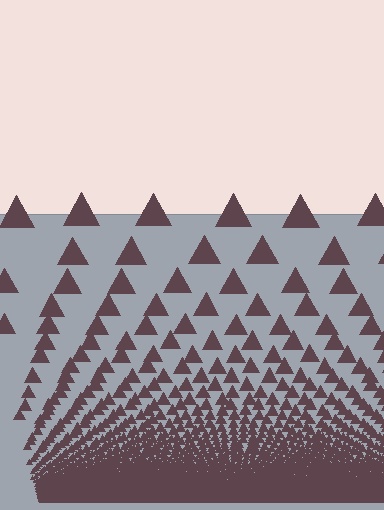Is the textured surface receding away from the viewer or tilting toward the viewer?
The surface appears to tilt toward the viewer. Texture elements get larger and sparser toward the top.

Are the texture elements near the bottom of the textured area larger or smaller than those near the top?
Smaller. The gradient is inverted — elements near the bottom are smaller and denser.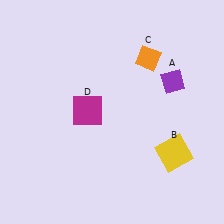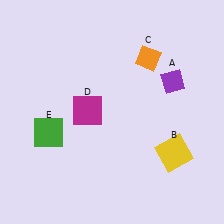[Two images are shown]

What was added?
A green square (E) was added in Image 2.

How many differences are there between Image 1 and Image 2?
There is 1 difference between the two images.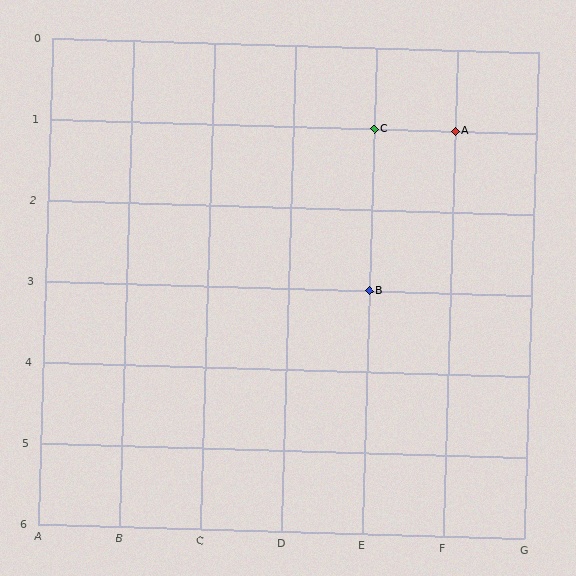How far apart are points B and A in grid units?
Points B and A are 1 column and 2 rows apart (about 2.2 grid units diagonally).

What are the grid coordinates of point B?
Point B is at grid coordinates (E, 3).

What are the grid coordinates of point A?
Point A is at grid coordinates (F, 1).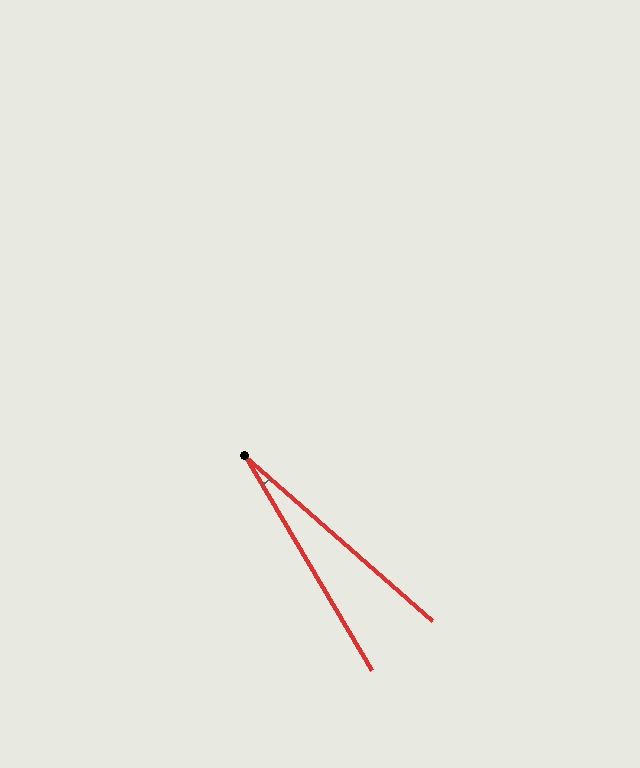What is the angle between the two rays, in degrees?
Approximately 18 degrees.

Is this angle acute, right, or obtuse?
It is acute.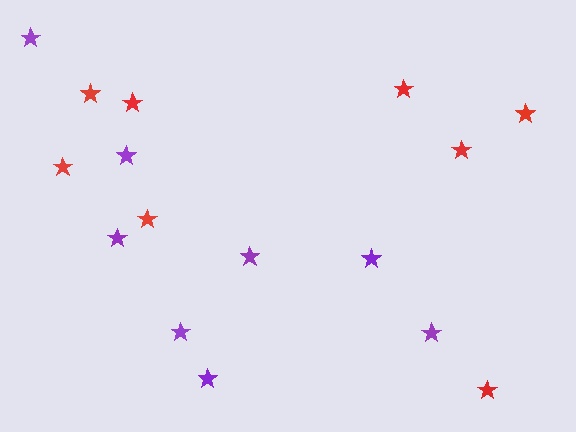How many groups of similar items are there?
There are 2 groups: one group of purple stars (8) and one group of red stars (8).